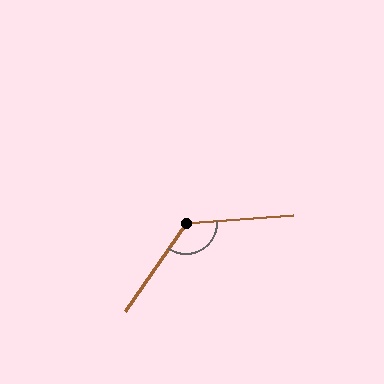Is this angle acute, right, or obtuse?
It is obtuse.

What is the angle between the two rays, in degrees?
Approximately 128 degrees.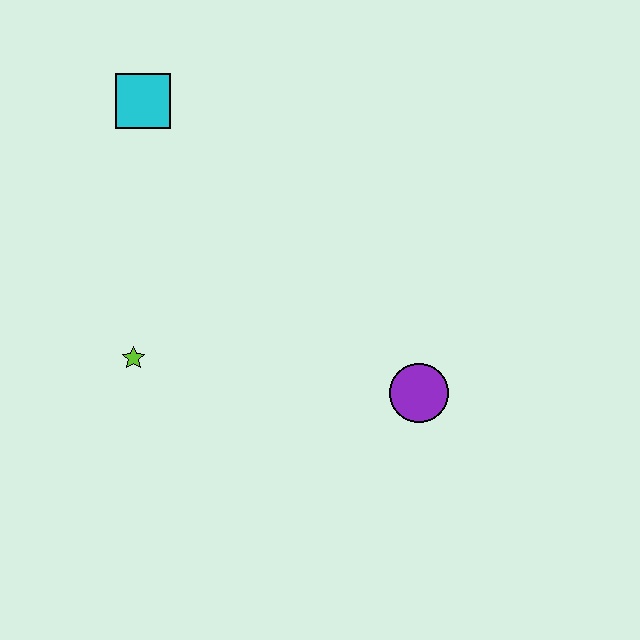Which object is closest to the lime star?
The cyan square is closest to the lime star.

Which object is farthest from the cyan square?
The purple circle is farthest from the cyan square.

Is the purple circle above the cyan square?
No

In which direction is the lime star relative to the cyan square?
The lime star is below the cyan square.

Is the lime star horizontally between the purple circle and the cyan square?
No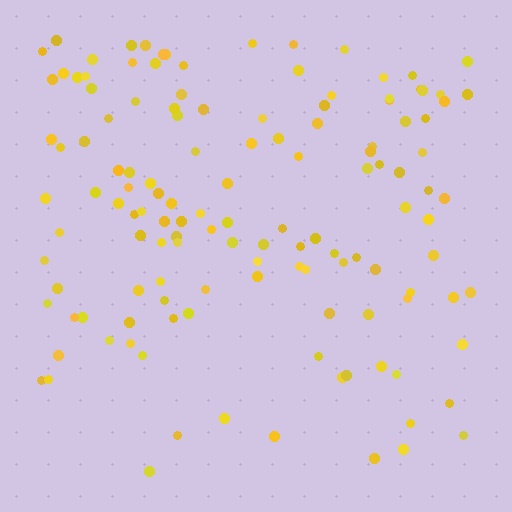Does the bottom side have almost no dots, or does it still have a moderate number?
Still a moderate number, just noticeably fewer than the top.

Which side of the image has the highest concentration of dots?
The top.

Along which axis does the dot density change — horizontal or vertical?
Vertical.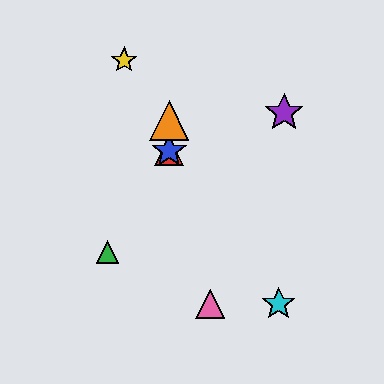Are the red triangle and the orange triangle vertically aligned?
Yes, both are at x≈169.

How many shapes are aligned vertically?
3 shapes (the red triangle, the blue star, the orange triangle) are aligned vertically.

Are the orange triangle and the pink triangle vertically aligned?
No, the orange triangle is at x≈169 and the pink triangle is at x≈210.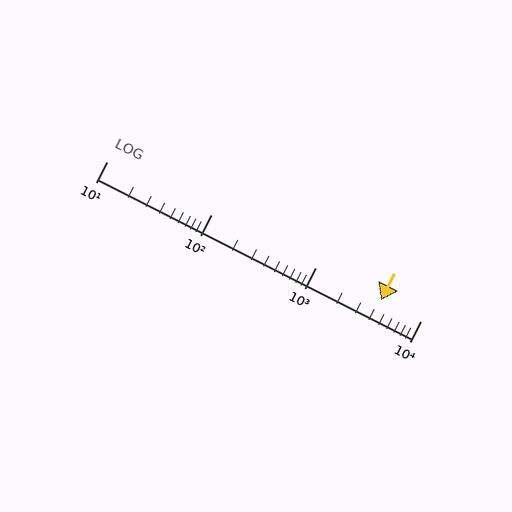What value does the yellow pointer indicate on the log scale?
The pointer indicates approximately 4200.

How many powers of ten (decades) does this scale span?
The scale spans 3 decades, from 10 to 10000.